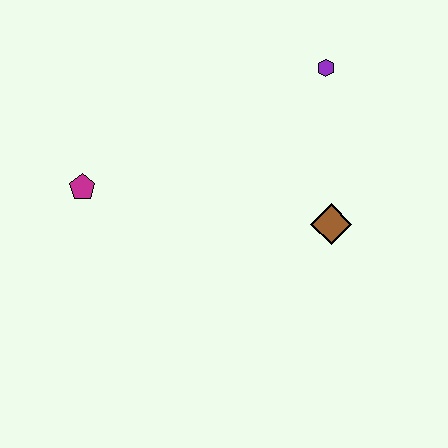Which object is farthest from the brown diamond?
The magenta pentagon is farthest from the brown diamond.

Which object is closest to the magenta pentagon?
The brown diamond is closest to the magenta pentagon.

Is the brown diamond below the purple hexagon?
Yes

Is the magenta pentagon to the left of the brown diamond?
Yes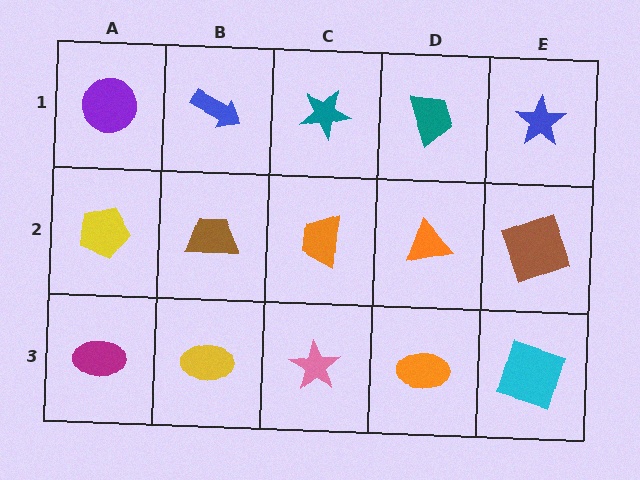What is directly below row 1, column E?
A brown square.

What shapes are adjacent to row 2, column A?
A purple circle (row 1, column A), a magenta ellipse (row 3, column A), a brown trapezoid (row 2, column B).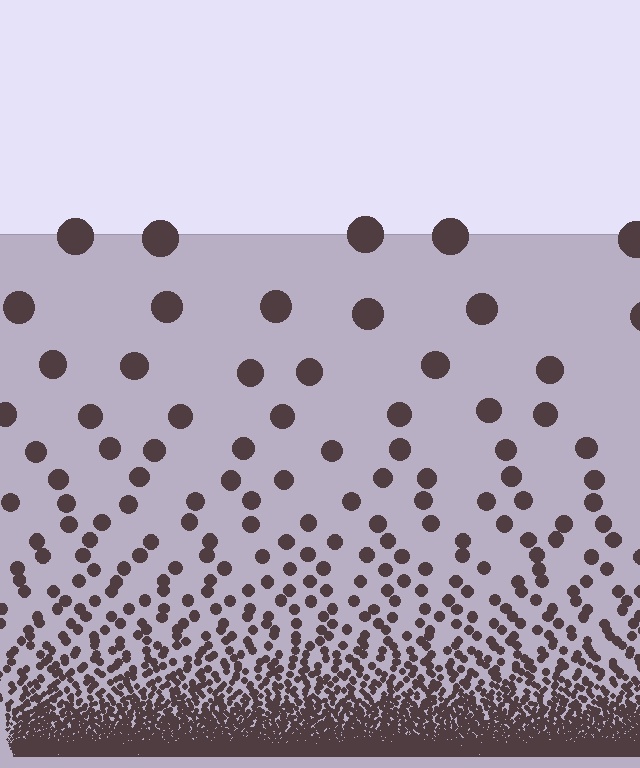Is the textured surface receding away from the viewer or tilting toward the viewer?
The surface appears to tilt toward the viewer. Texture elements get larger and sparser toward the top.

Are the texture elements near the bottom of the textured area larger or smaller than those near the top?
Smaller. The gradient is inverted — elements near the bottom are smaller and denser.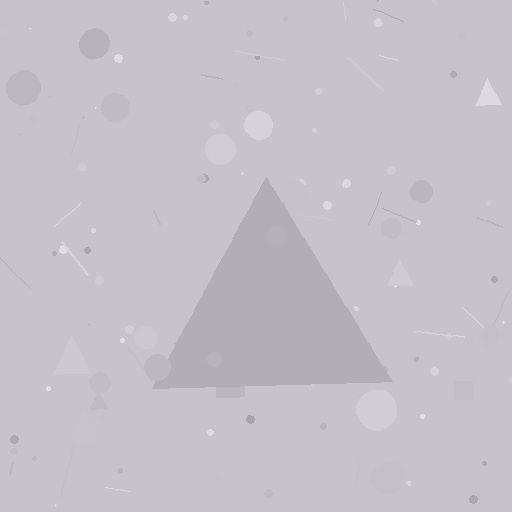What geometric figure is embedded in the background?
A triangle is embedded in the background.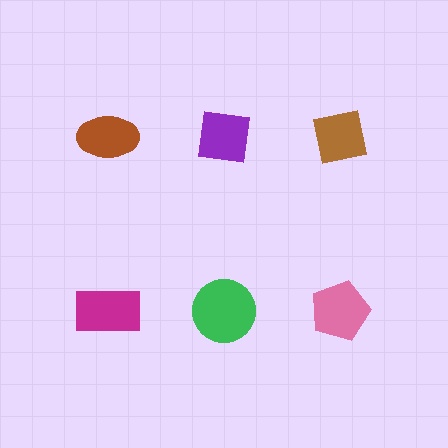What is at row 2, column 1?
A magenta rectangle.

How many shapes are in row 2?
3 shapes.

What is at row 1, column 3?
A brown square.